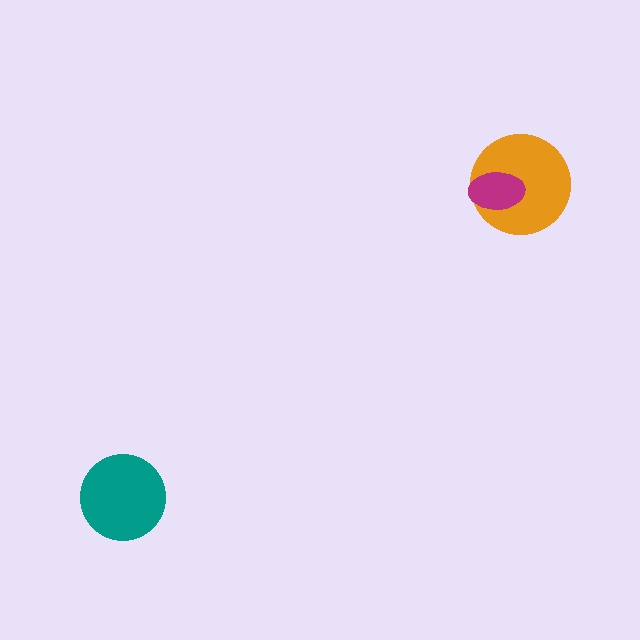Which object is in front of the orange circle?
The magenta ellipse is in front of the orange circle.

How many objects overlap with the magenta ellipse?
1 object overlaps with the magenta ellipse.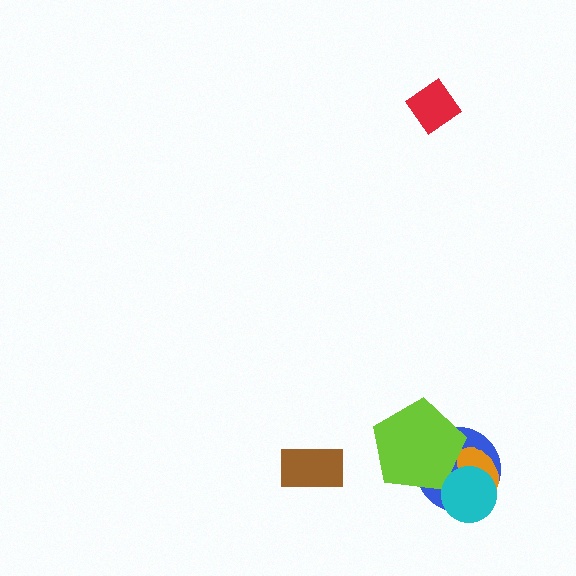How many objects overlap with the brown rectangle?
0 objects overlap with the brown rectangle.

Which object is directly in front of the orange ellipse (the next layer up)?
The lime pentagon is directly in front of the orange ellipse.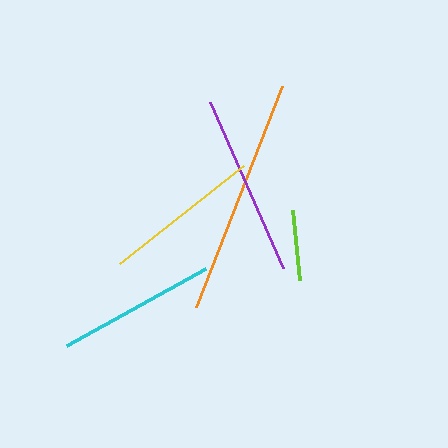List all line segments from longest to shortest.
From longest to shortest: orange, purple, cyan, yellow, lime.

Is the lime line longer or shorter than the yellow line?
The yellow line is longer than the lime line.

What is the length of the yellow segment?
The yellow segment is approximately 158 pixels long.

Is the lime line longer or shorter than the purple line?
The purple line is longer than the lime line.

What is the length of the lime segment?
The lime segment is approximately 70 pixels long.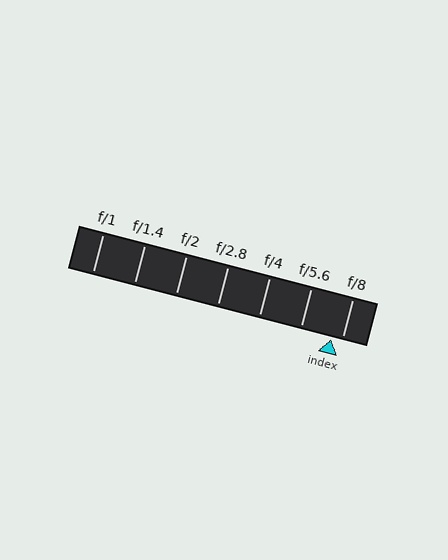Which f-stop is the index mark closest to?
The index mark is closest to f/8.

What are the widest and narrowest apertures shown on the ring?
The widest aperture shown is f/1 and the narrowest is f/8.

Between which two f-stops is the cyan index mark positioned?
The index mark is between f/5.6 and f/8.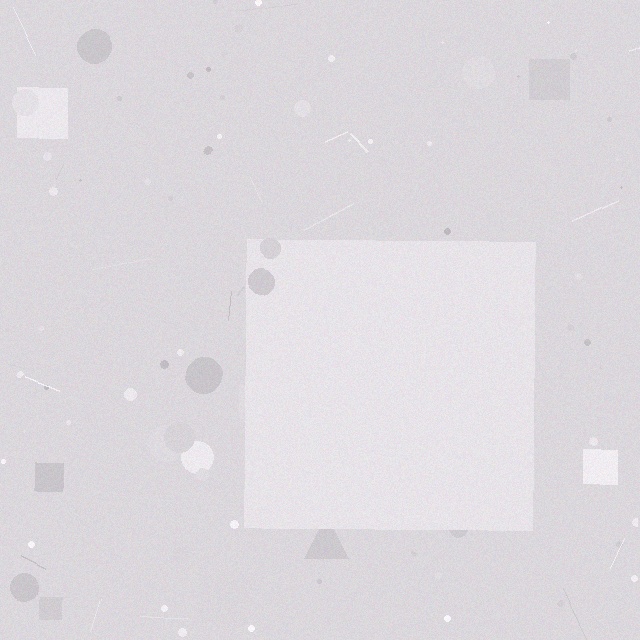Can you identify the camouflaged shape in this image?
The camouflaged shape is a square.